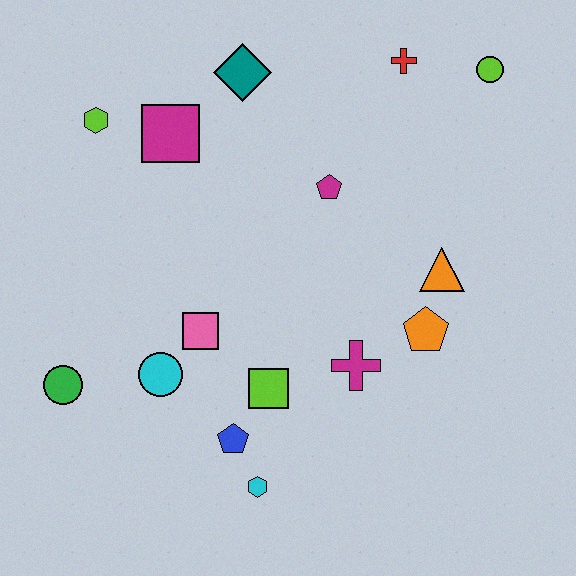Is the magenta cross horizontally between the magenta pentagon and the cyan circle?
No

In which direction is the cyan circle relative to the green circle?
The cyan circle is to the right of the green circle.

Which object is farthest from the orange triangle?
The green circle is farthest from the orange triangle.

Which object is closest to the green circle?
The cyan circle is closest to the green circle.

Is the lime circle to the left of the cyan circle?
No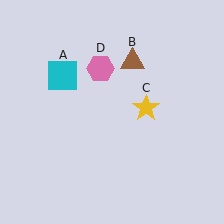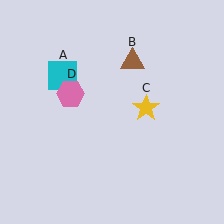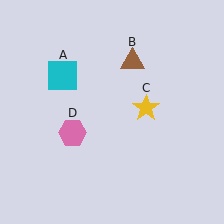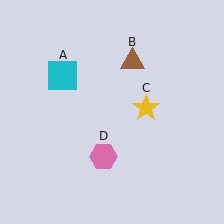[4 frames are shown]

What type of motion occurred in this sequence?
The pink hexagon (object D) rotated counterclockwise around the center of the scene.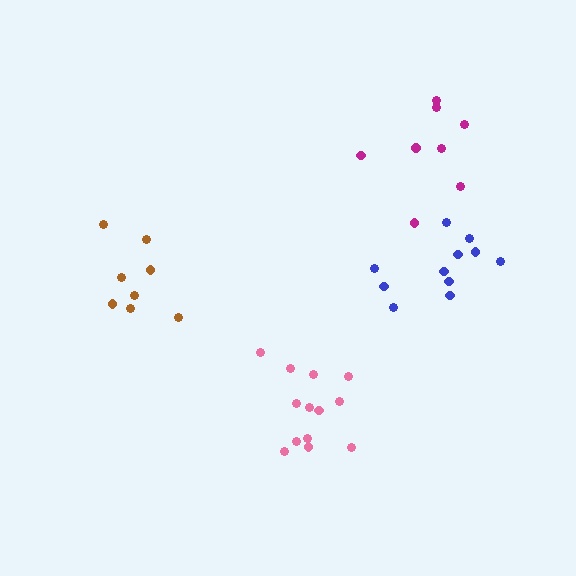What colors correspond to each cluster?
The clusters are colored: brown, pink, blue, magenta.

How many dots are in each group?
Group 1: 8 dots, Group 2: 13 dots, Group 3: 11 dots, Group 4: 8 dots (40 total).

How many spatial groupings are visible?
There are 4 spatial groupings.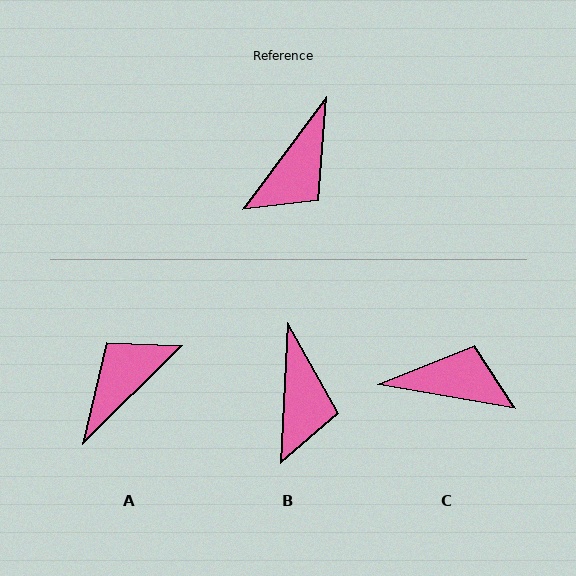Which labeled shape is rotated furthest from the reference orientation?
A, about 171 degrees away.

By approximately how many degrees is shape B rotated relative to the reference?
Approximately 34 degrees counter-clockwise.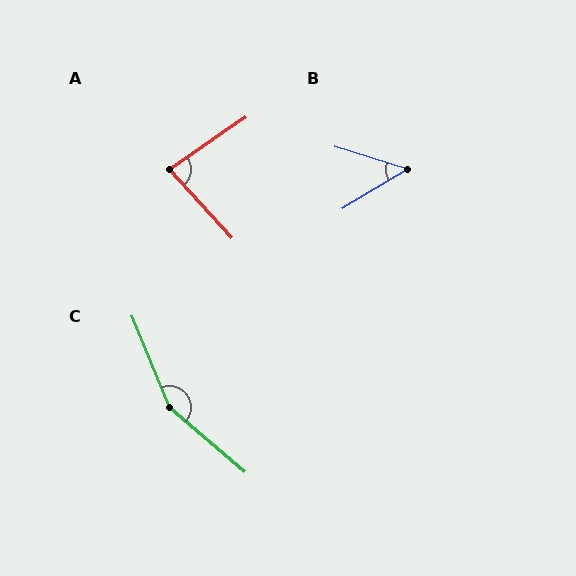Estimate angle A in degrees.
Approximately 82 degrees.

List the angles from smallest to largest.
B (48°), A (82°), C (153°).